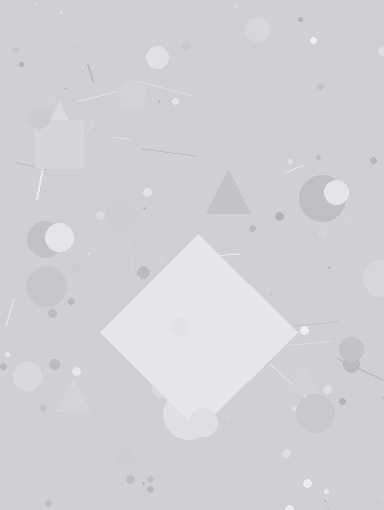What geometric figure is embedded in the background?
A diamond is embedded in the background.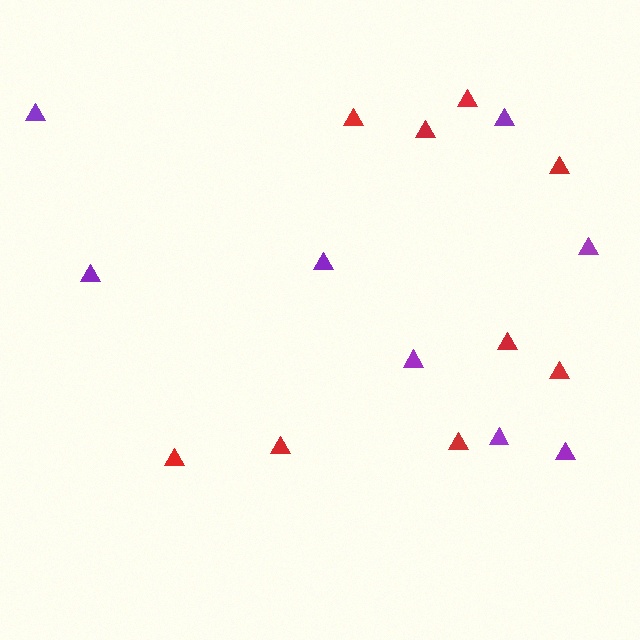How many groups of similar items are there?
There are 2 groups: one group of purple triangles (8) and one group of red triangles (9).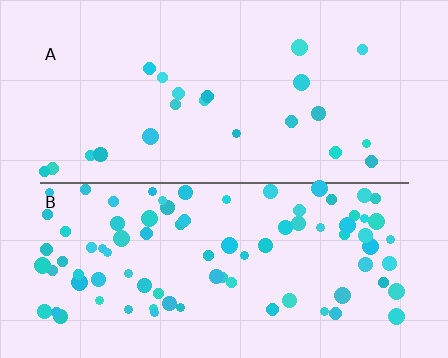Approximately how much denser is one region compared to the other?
Approximately 3.9× — region B over region A.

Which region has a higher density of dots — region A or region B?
B (the bottom).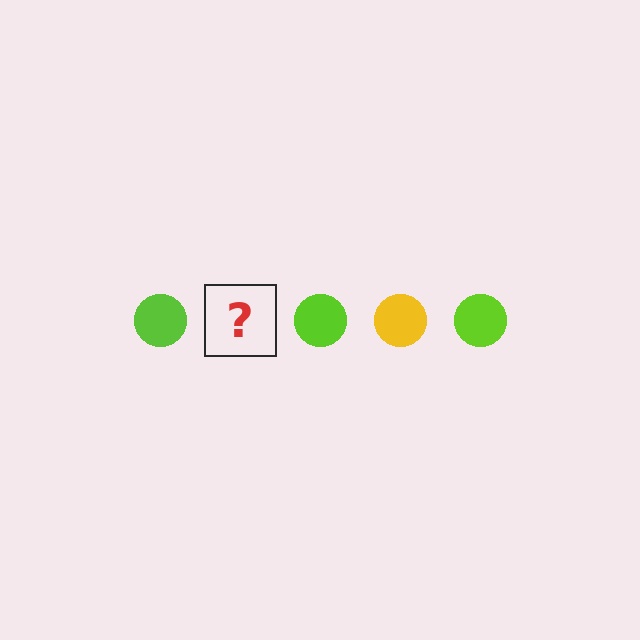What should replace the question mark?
The question mark should be replaced with a yellow circle.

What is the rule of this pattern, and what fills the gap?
The rule is that the pattern cycles through lime, yellow circles. The gap should be filled with a yellow circle.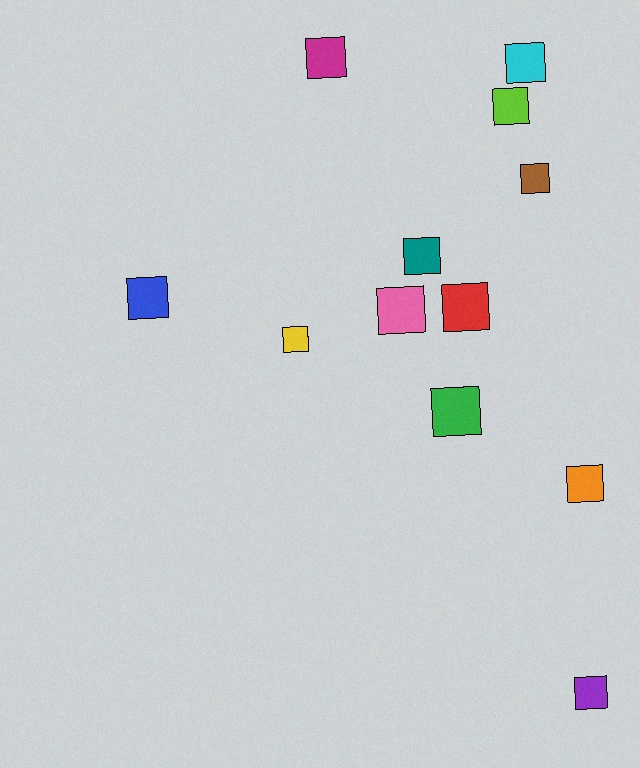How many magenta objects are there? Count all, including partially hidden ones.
There is 1 magenta object.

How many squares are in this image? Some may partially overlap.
There are 12 squares.